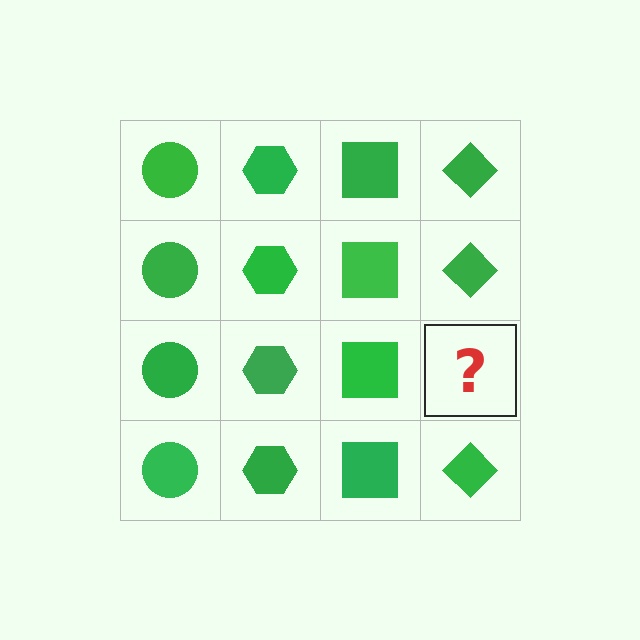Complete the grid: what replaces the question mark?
The question mark should be replaced with a green diamond.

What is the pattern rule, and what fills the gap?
The rule is that each column has a consistent shape. The gap should be filled with a green diamond.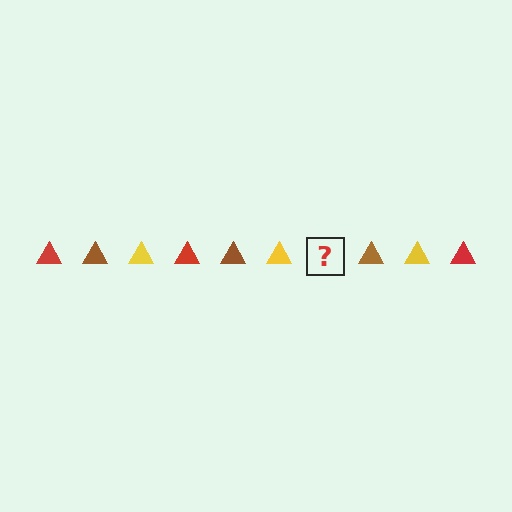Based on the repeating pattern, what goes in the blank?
The blank should be a red triangle.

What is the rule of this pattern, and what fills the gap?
The rule is that the pattern cycles through red, brown, yellow triangles. The gap should be filled with a red triangle.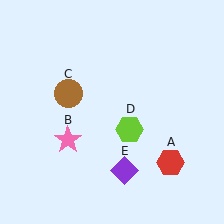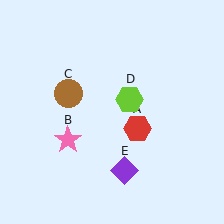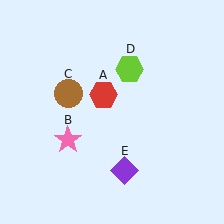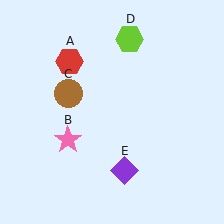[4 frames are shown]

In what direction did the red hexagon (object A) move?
The red hexagon (object A) moved up and to the left.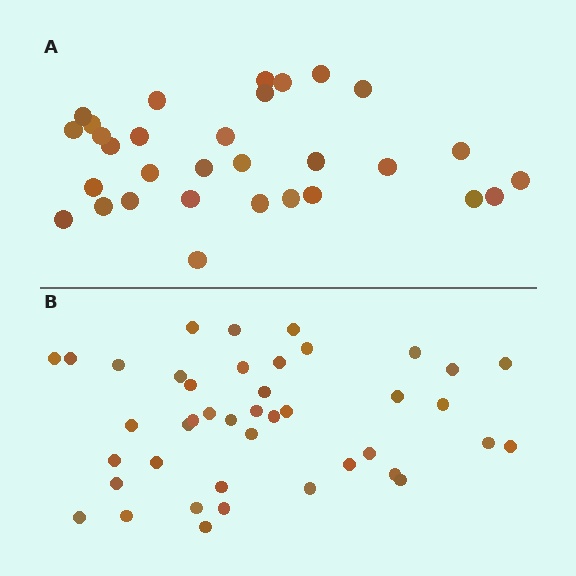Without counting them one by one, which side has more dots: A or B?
Region B (the bottom region) has more dots.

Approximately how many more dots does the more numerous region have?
Region B has roughly 12 or so more dots than region A.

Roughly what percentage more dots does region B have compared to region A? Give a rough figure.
About 35% more.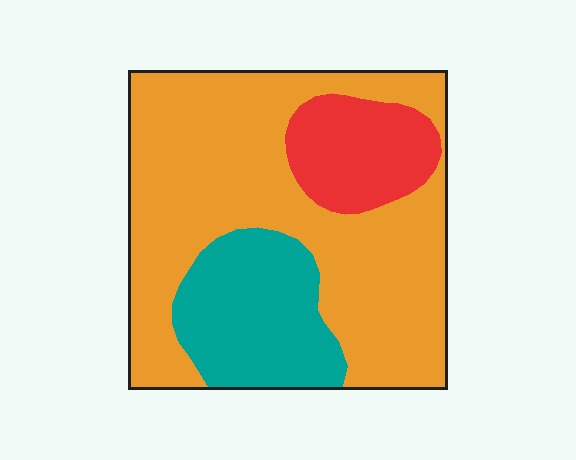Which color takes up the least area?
Red, at roughly 15%.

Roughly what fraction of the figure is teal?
Teal takes up about one fifth (1/5) of the figure.